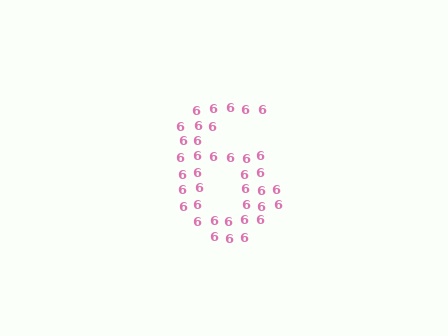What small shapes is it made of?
It is made of small digit 6's.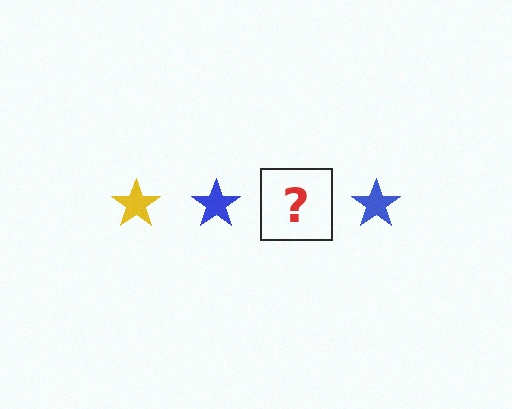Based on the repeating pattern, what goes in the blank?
The blank should be a yellow star.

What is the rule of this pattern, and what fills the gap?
The rule is that the pattern cycles through yellow, blue stars. The gap should be filled with a yellow star.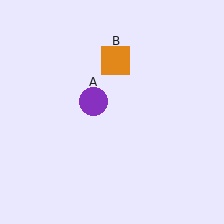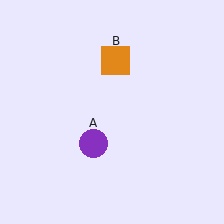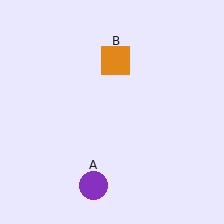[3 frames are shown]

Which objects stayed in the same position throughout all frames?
Orange square (object B) remained stationary.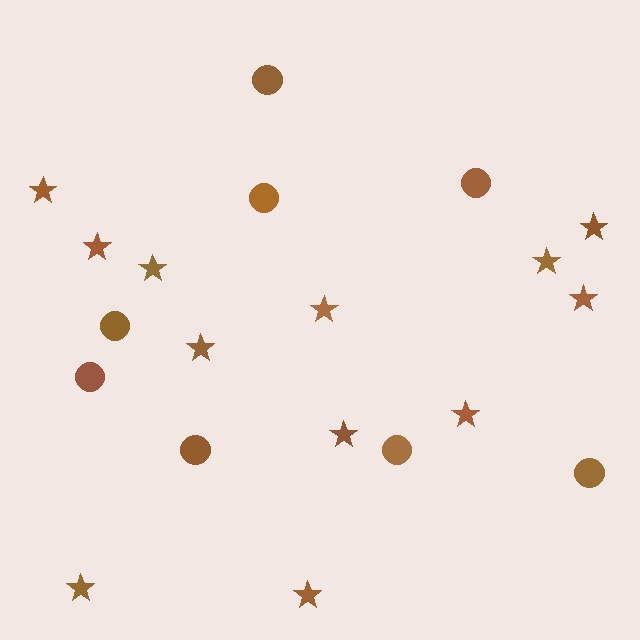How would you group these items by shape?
There are 2 groups: one group of stars (12) and one group of circles (8).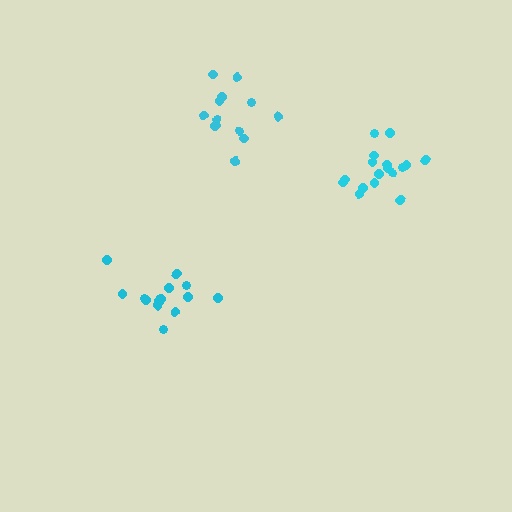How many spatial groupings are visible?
There are 3 spatial groupings.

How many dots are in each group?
Group 1: 13 dots, Group 2: 17 dots, Group 3: 14 dots (44 total).